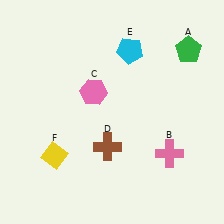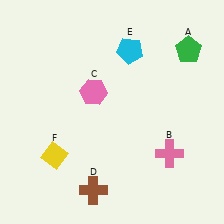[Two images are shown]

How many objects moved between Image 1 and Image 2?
1 object moved between the two images.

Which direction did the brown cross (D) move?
The brown cross (D) moved down.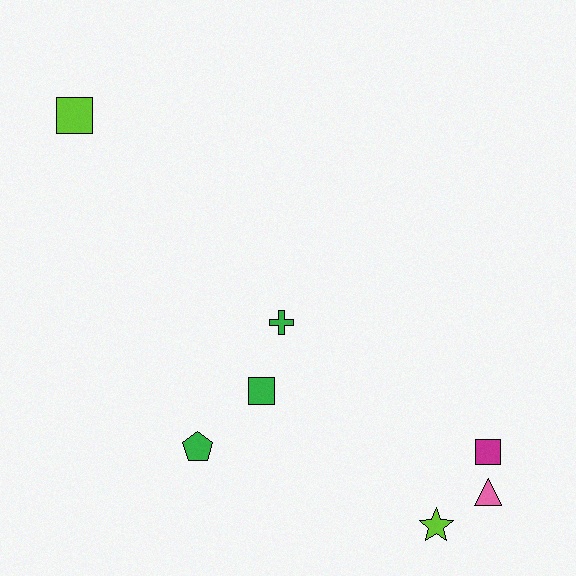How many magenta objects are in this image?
There is 1 magenta object.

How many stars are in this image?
There is 1 star.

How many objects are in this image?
There are 7 objects.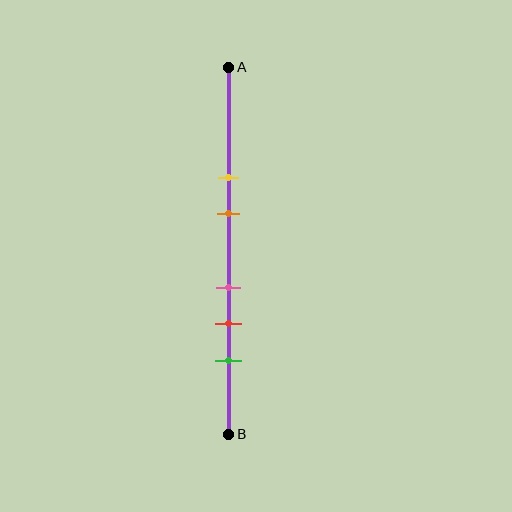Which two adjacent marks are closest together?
The pink and red marks are the closest adjacent pair.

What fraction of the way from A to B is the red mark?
The red mark is approximately 70% (0.7) of the way from A to B.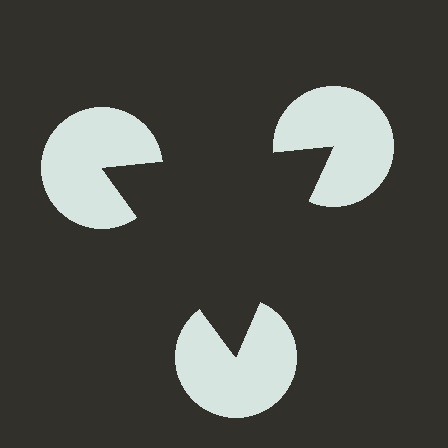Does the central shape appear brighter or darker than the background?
It typically appears slightly darker than the background, even though no actual brightness change is drawn.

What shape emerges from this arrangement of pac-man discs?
An illusory triangle — its edges are inferred from the aligned wedge cuts in the pac-man discs, not physically drawn.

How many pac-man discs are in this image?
There are 3 — one at each vertex of the illusory triangle.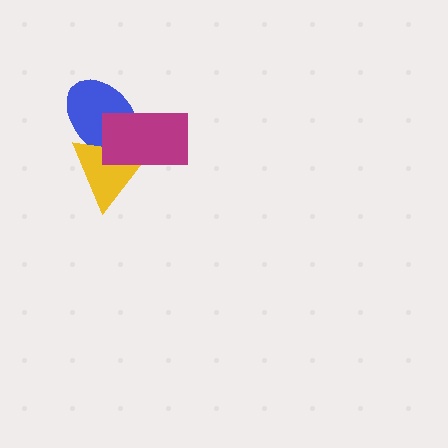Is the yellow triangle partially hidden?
Yes, it is partially covered by another shape.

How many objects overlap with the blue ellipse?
2 objects overlap with the blue ellipse.